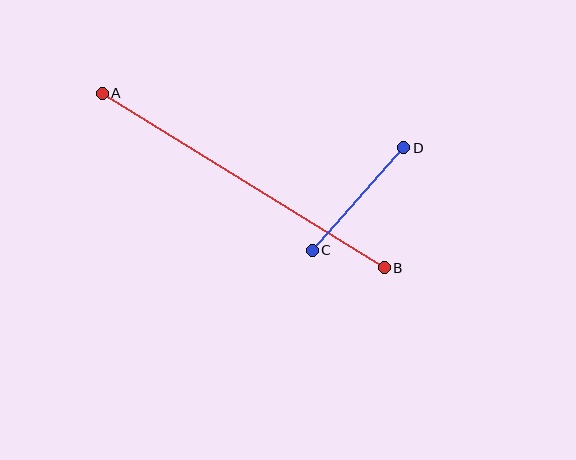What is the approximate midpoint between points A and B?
The midpoint is at approximately (243, 181) pixels.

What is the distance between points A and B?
The distance is approximately 332 pixels.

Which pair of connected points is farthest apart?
Points A and B are farthest apart.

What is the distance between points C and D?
The distance is approximately 137 pixels.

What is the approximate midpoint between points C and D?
The midpoint is at approximately (358, 199) pixels.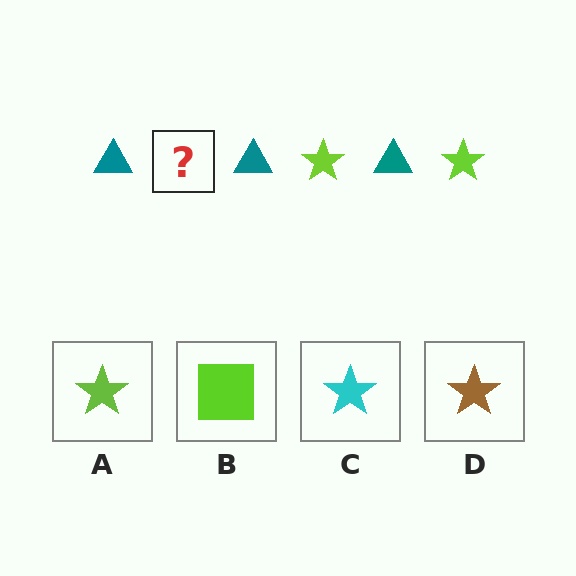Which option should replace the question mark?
Option A.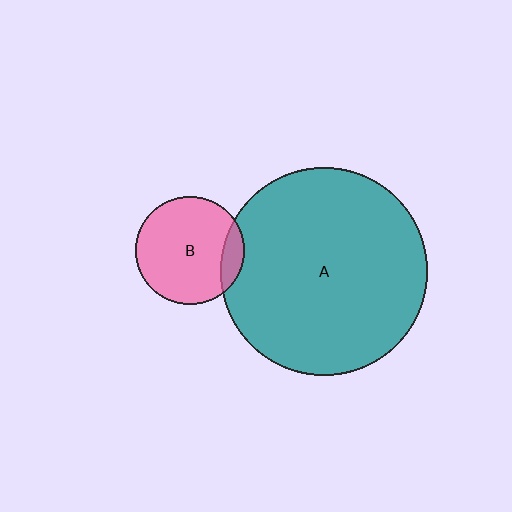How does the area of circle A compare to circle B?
Approximately 3.7 times.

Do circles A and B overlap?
Yes.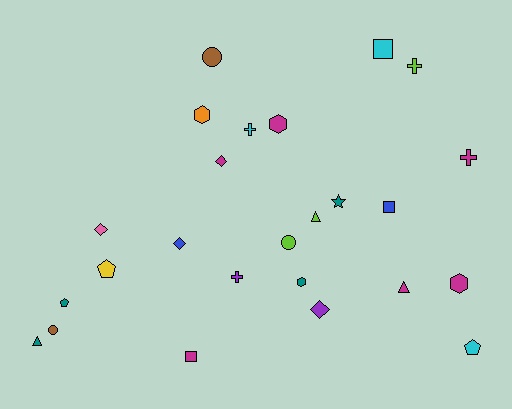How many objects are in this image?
There are 25 objects.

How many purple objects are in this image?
There are 2 purple objects.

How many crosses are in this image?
There are 4 crosses.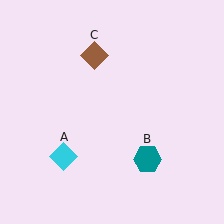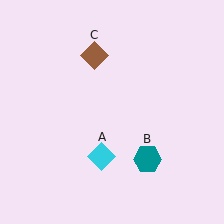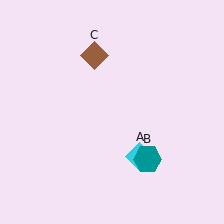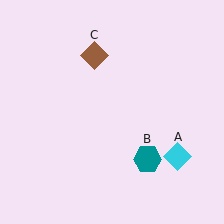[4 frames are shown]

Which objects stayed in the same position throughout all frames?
Teal hexagon (object B) and brown diamond (object C) remained stationary.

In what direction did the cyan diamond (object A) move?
The cyan diamond (object A) moved right.